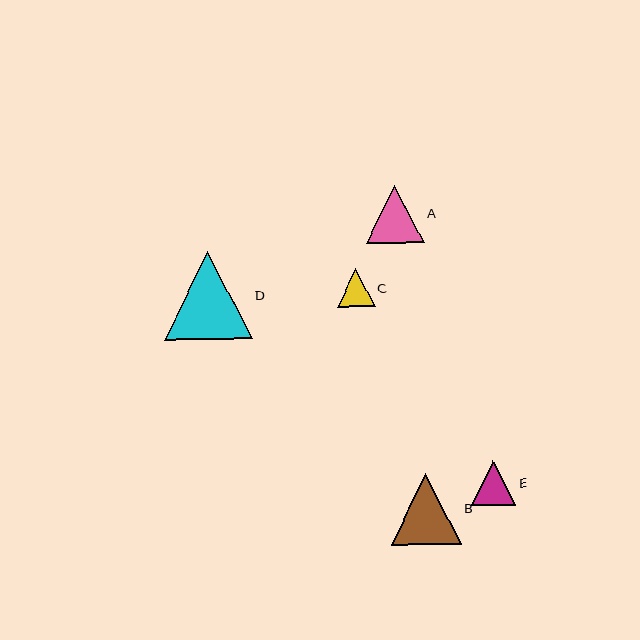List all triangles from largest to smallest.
From largest to smallest: D, B, A, E, C.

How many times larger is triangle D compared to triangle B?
Triangle D is approximately 1.3 times the size of triangle B.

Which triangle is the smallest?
Triangle C is the smallest with a size of approximately 38 pixels.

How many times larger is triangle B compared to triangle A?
Triangle B is approximately 1.2 times the size of triangle A.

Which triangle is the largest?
Triangle D is the largest with a size of approximately 88 pixels.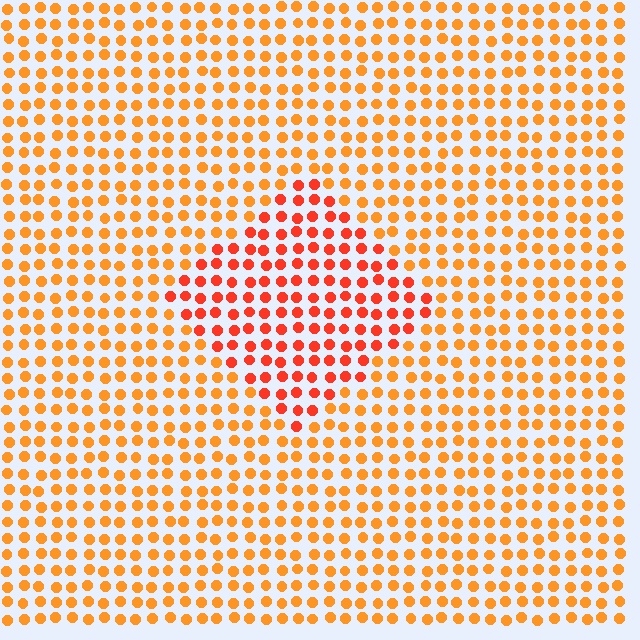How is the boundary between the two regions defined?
The boundary is defined purely by a slight shift in hue (about 26 degrees). Spacing, size, and orientation are identical on both sides.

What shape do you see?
I see a diamond.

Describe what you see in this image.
The image is filled with small orange elements in a uniform arrangement. A diamond-shaped region is visible where the elements are tinted to a slightly different hue, forming a subtle color boundary.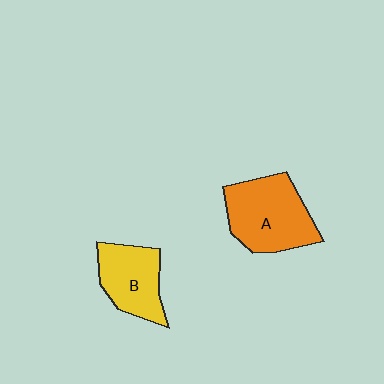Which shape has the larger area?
Shape A (orange).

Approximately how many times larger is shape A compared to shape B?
Approximately 1.4 times.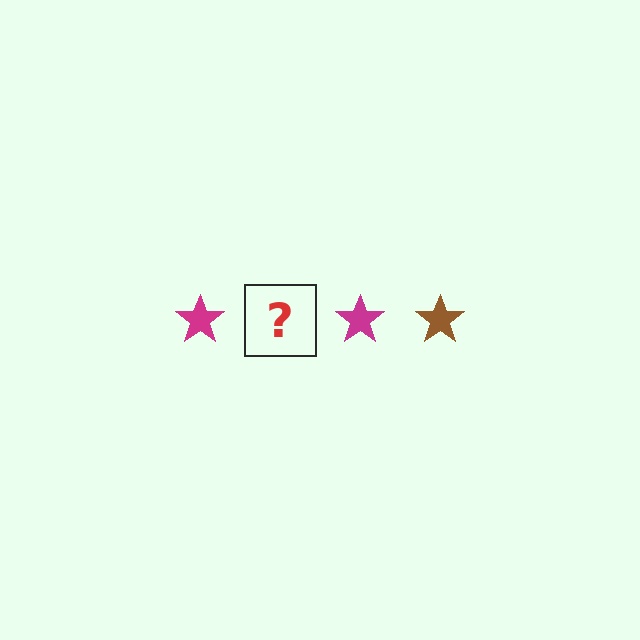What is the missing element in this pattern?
The missing element is a brown star.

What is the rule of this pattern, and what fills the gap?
The rule is that the pattern cycles through magenta, brown stars. The gap should be filled with a brown star.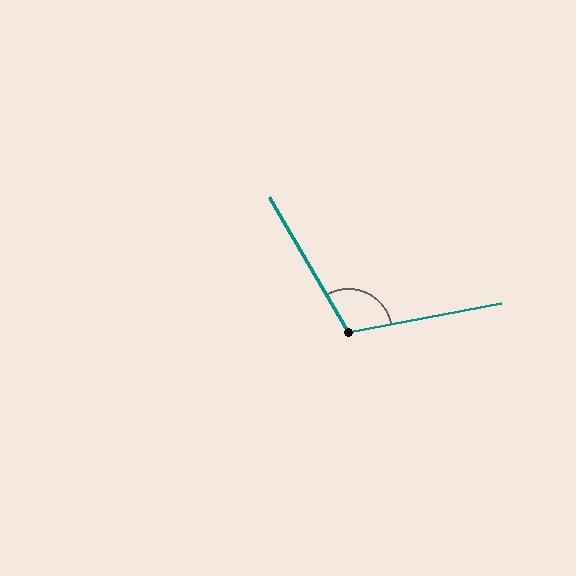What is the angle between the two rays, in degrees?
Approximately 110 degrees.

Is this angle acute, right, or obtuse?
It is obtuse.